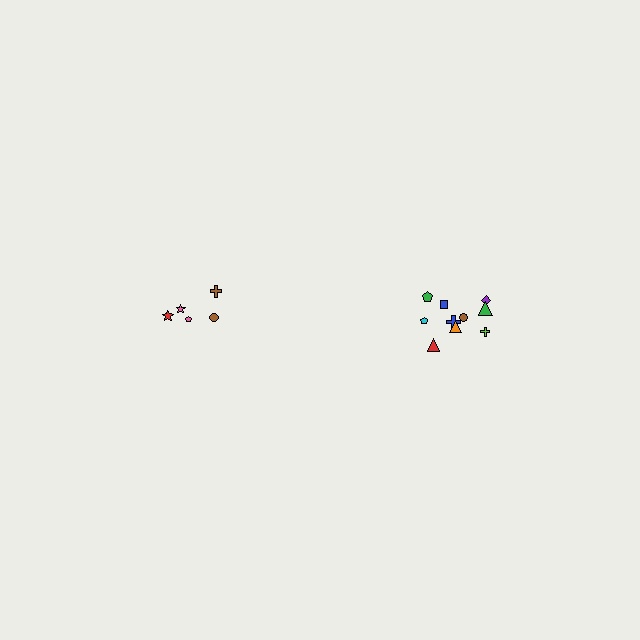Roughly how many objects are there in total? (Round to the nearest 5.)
Roughly 15 objects in total.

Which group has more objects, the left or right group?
The right group.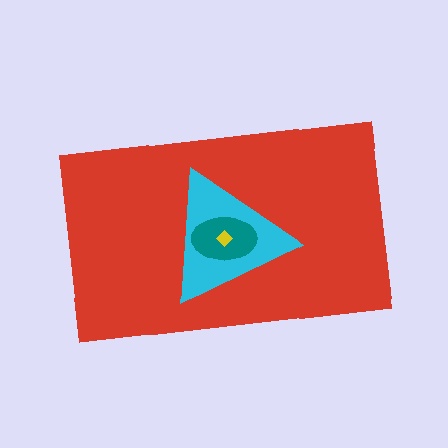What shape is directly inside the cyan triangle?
The teal ellipse.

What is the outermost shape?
The red rectangle.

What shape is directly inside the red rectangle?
The cyan triangle.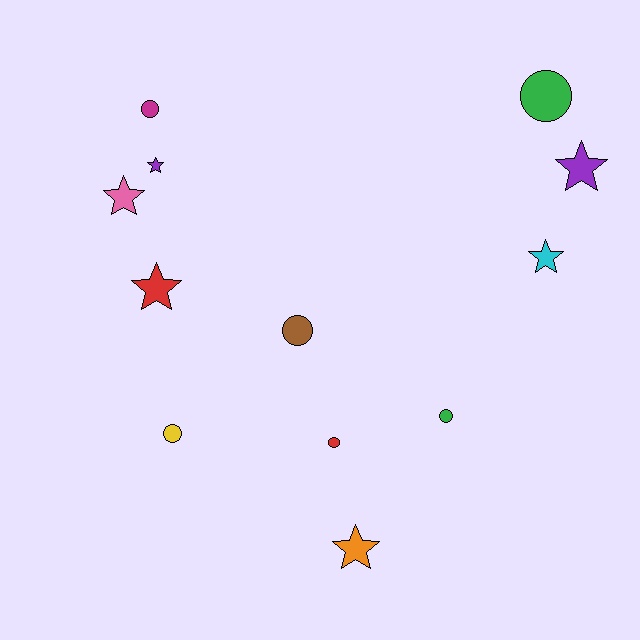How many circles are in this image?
There are 6 circles.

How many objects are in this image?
There are 12 objects.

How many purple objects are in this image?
There are 2 purple objects.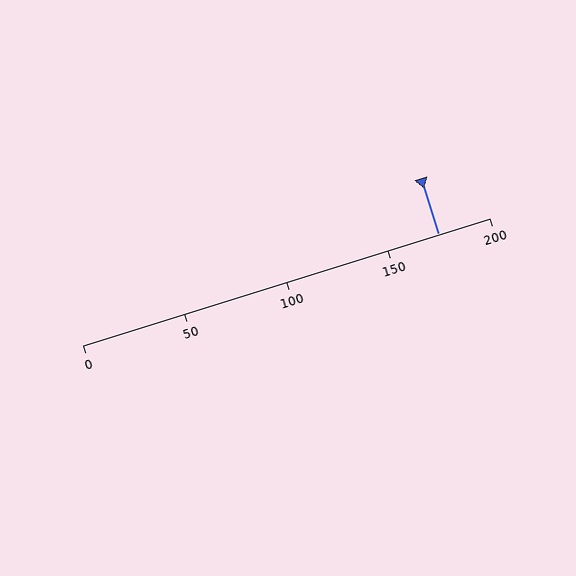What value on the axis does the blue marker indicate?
The marker indicates approximately 175.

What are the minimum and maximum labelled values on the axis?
The axis runs from 0 to 200.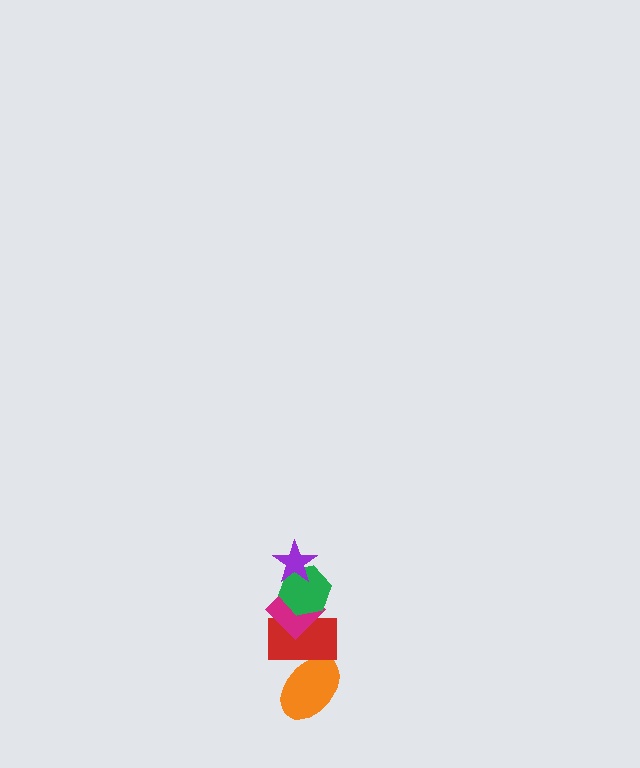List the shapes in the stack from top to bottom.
From top to bottom: the purple star, the green hexagon, the magenta diamond, the red rectangle, the orange ellipse.